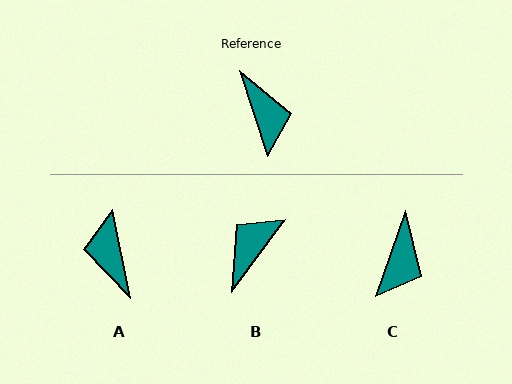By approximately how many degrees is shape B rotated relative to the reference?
Approximately 126 degrees counter-clockwise.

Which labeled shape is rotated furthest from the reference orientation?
A, about 174 degrees away.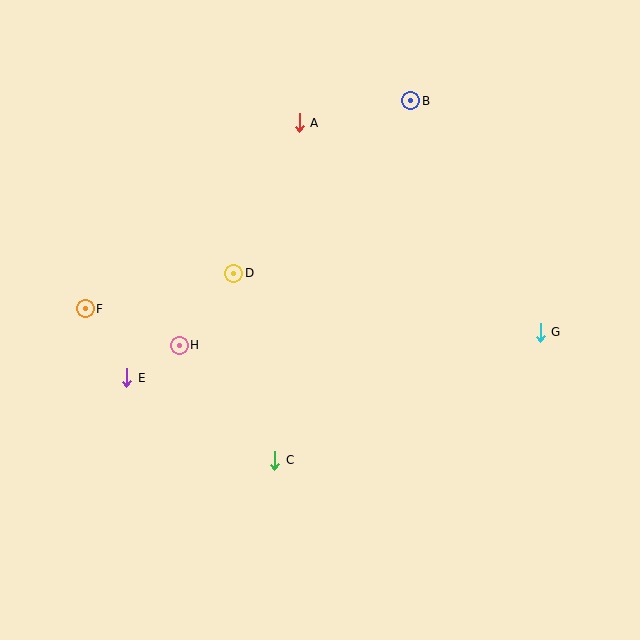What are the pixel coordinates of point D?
Point D is at (234, 273).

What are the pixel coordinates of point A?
Point A is at (299, 123).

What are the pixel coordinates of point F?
Point F is at (85, 309).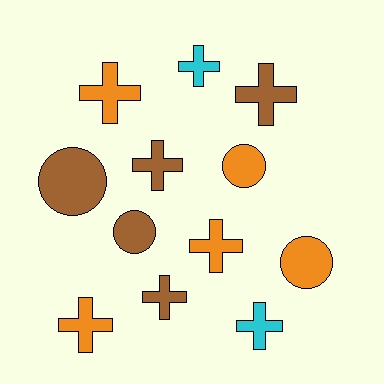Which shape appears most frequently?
Cross, with 8 objects.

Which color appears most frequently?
Brown, with 5 objects.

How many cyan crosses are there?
There are 2 cyan crosses.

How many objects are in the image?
There are 12 objects.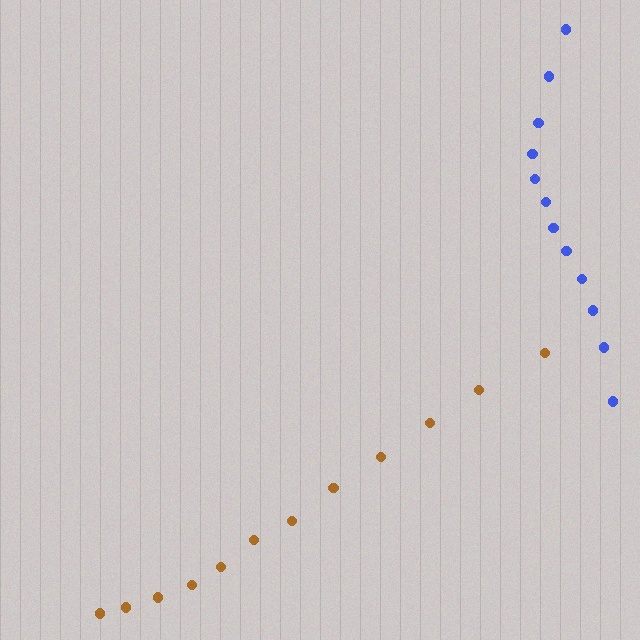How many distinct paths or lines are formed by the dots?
There are 2 distinct paths.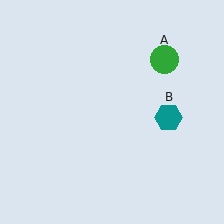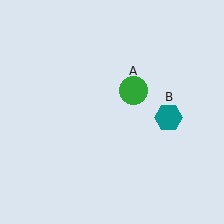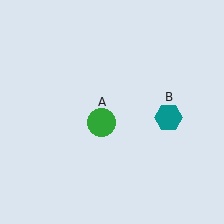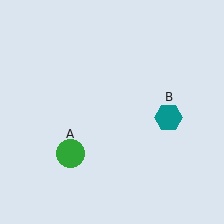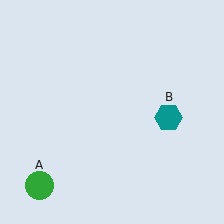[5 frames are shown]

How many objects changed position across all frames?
1 object changed position: green circle (object A).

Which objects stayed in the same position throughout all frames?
Teal hexagon (object B) remained stationary.